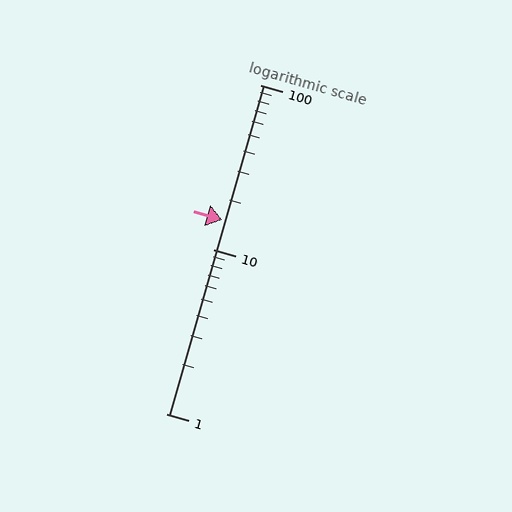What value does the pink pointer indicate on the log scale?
The pointer indicates approximately 15.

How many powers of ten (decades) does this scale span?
The scale spans 2 decades, from 1 to 100.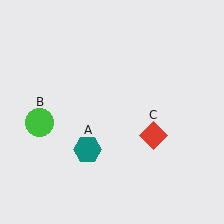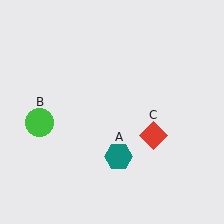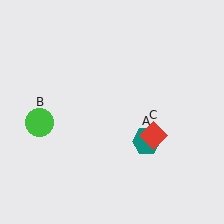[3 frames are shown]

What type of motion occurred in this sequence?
The teal hexagon (object A) rotated counterclockwise around the center of the scene.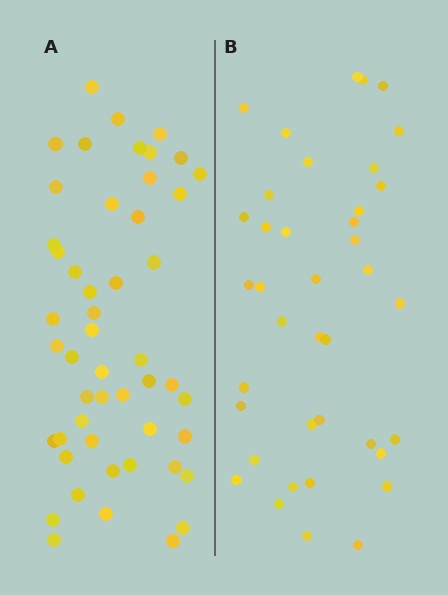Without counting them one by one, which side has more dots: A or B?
Region A (the left region) has more dots.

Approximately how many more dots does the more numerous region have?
Region A has roughly 12 or so more dots than region B.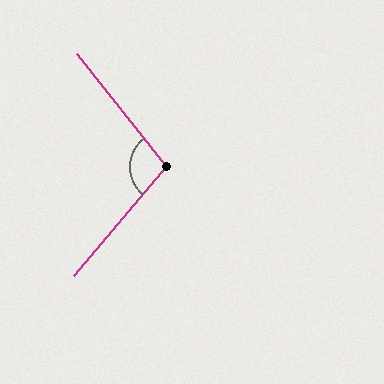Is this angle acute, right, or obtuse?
It is obtuse.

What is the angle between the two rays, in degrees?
Approximately 101 degrees.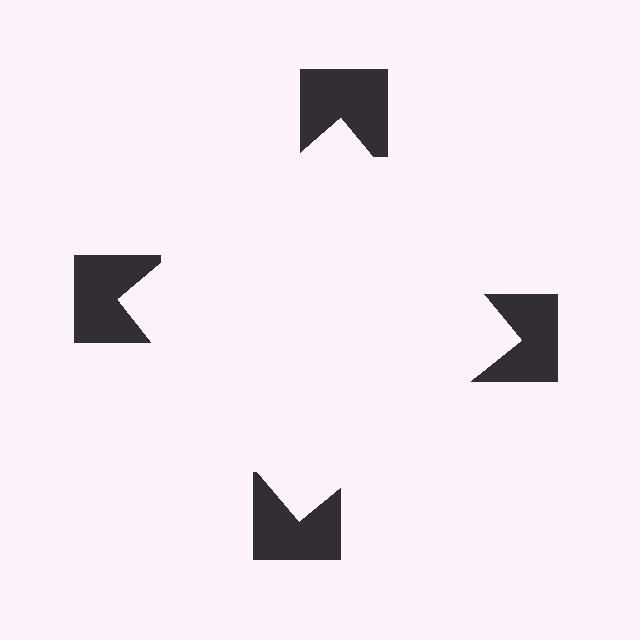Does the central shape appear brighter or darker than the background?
It typically appears slightly brighter than the background, even though no actual brightness change is drawn.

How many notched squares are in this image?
There are 4 — one at each vertex of the illusory square.